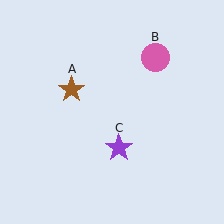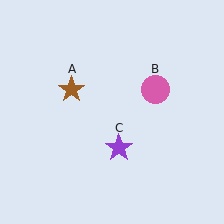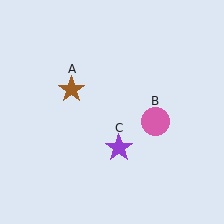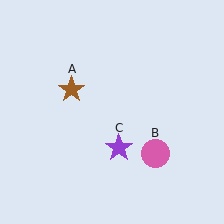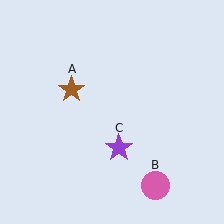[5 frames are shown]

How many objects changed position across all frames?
1 object changed position: pink circle (object B).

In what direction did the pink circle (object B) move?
The pink circle (object B) moved down.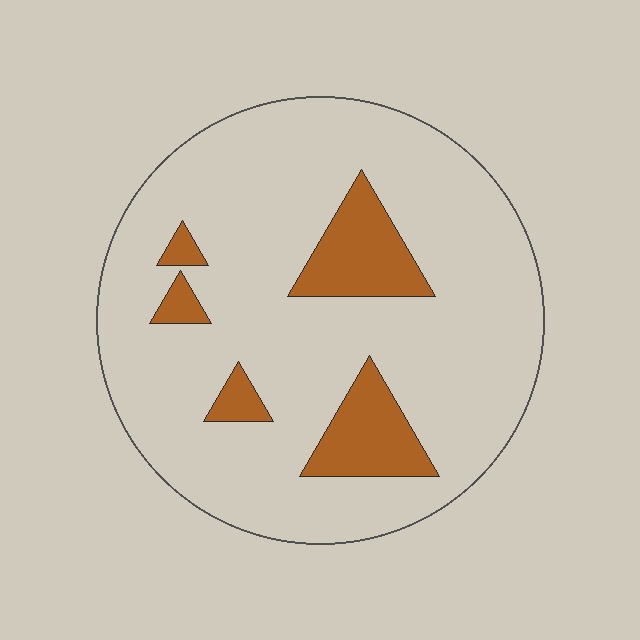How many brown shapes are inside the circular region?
5.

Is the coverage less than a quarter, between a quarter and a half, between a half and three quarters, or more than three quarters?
Less than a quarter.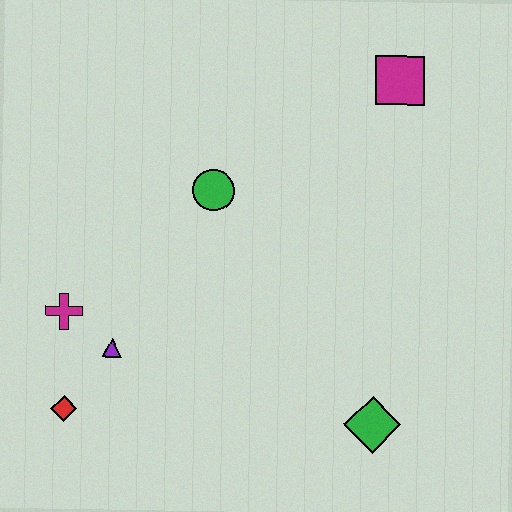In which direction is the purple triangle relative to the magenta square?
The purple triangle is to the left of the magenta square.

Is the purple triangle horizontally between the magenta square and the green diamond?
No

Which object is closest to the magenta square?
The green circle is closest to the magenta square.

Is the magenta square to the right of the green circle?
Yes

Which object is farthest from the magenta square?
The red diamond is farthest from the magenta square.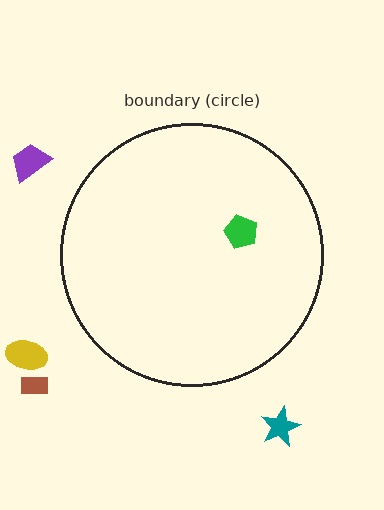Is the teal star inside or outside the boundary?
Outside.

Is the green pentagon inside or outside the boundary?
Inside.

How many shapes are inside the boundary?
1 inside, 4 outside.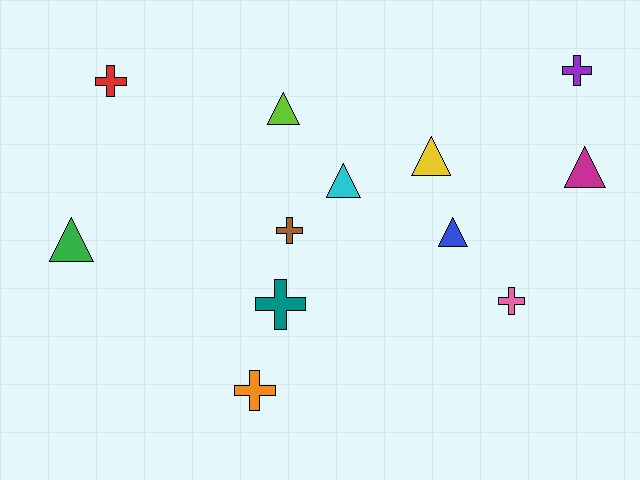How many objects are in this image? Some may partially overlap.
There are 12 objects.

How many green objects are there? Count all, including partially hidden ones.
There is 1 green object.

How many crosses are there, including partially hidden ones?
There are 6 crosses.